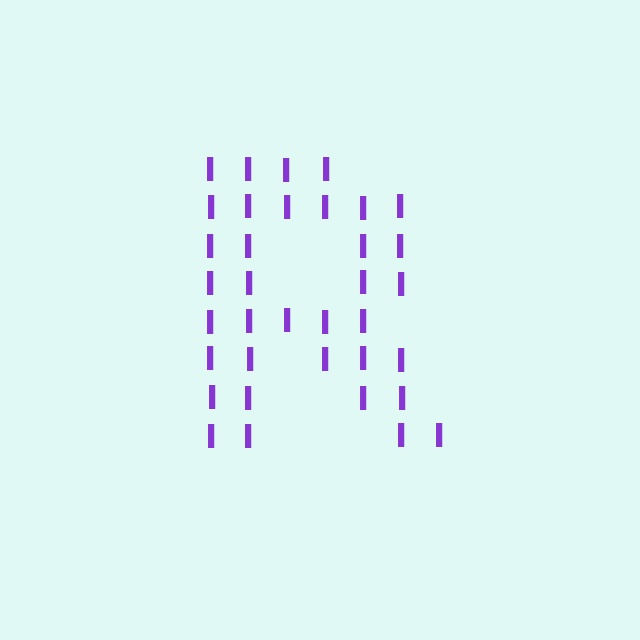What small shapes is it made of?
It is made of small letter I's.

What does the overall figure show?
The overall figure shows the letter R.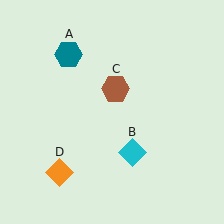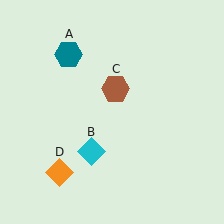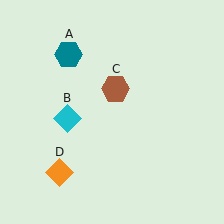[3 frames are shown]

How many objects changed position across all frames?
1 object changed position: cyan diamond (object B).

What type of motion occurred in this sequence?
The cyan diamond (object B) rotated clockwise around the center of the scene.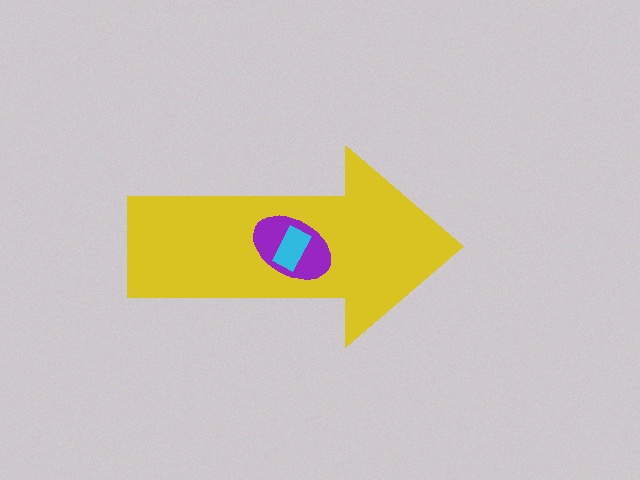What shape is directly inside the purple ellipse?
The cyan rectangle.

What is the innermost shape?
The cyan rectangle.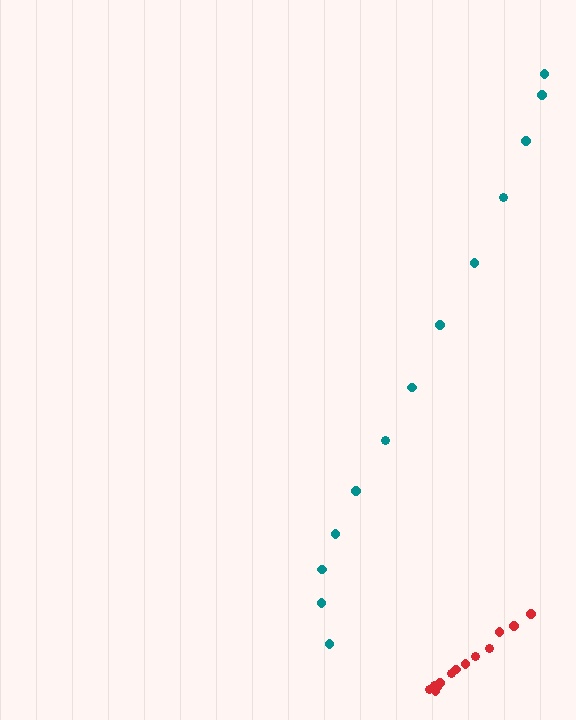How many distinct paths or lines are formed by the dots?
There are 2 distinct paths.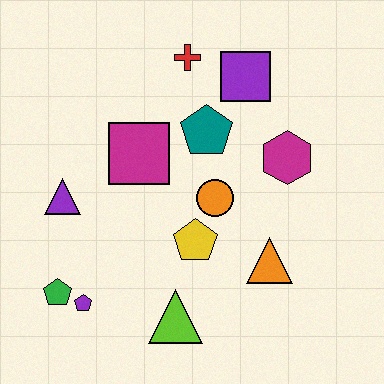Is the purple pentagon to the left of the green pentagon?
No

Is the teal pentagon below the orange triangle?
No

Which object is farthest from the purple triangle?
The magenta hexagon is farthest from the purple triangle.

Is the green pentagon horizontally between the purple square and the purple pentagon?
No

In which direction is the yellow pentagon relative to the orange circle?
The yellow pentagon is below the orange circle.